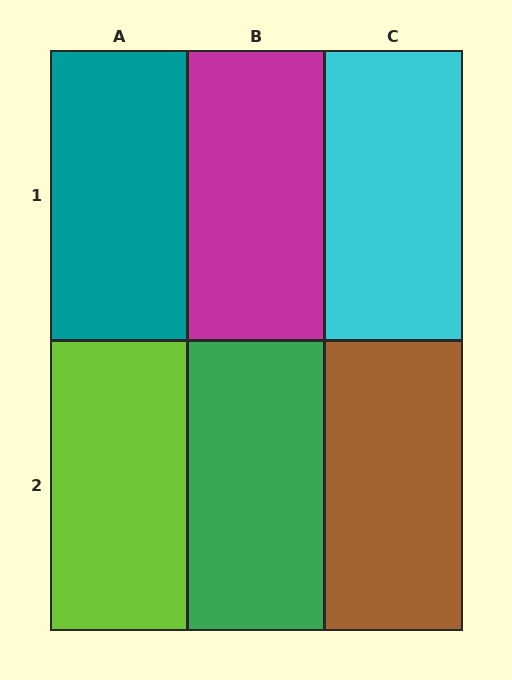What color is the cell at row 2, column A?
Lime.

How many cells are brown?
1 cell is brown.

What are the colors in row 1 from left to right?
Teal, magenta, cyan.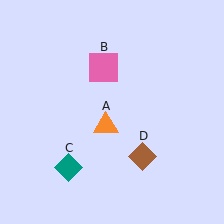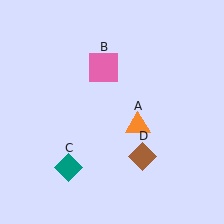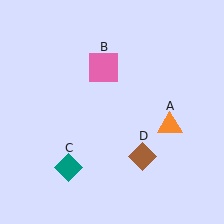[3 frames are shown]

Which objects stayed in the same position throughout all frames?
Pink square (object B) and teal diamond (object C) and brown diamond (object D) remained stationary.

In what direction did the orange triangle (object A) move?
The orange triangle (object A) moved right.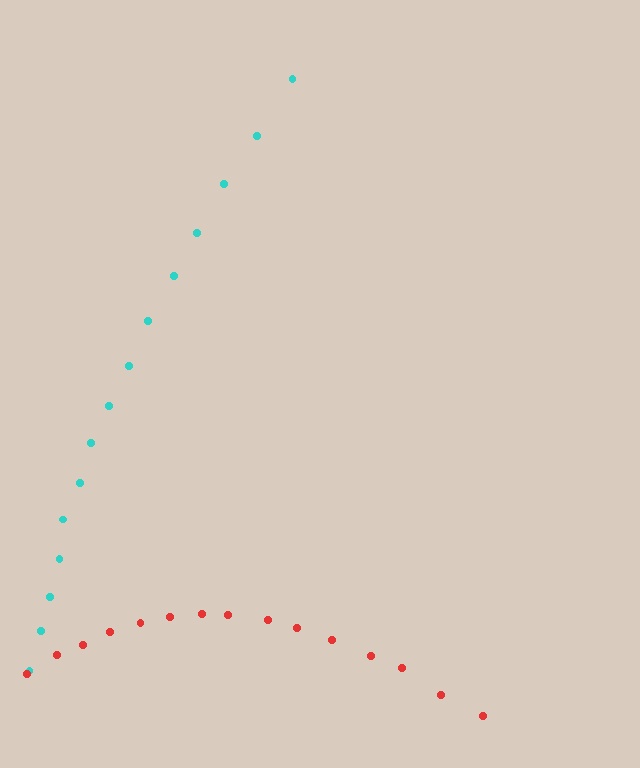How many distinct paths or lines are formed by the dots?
There are 2 distinct paths.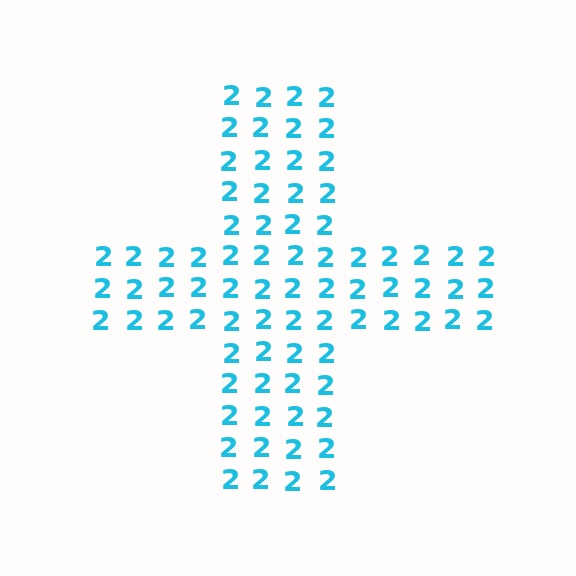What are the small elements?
The small elements are digit 2's.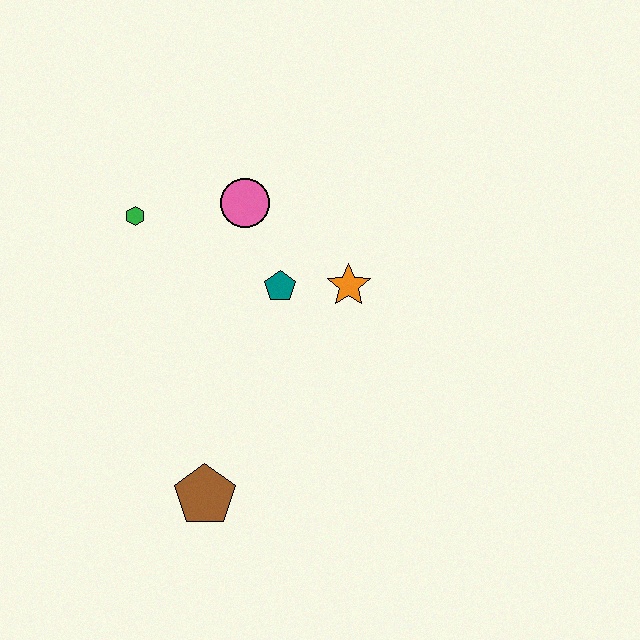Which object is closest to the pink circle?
The teal pentagon is closest to the pink circle.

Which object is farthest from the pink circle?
The brown pentagon is farthest from the pink circle.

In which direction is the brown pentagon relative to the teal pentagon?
The brown pentagon is below the teal pentagon.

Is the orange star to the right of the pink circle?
Yes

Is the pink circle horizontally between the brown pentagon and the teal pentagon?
Yes